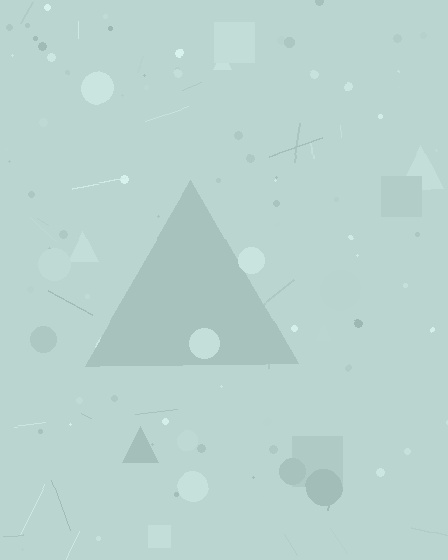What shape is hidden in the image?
A triangle is hidden in the image.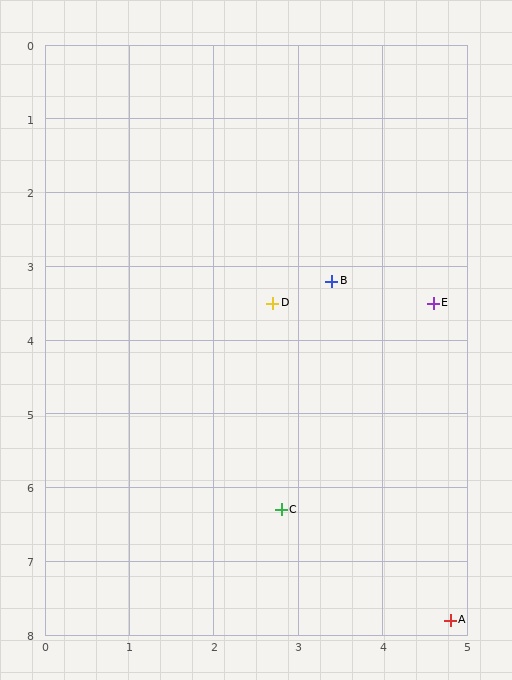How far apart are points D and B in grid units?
Points D and B are about 0.8 grid units apart.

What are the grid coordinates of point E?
Point E is at approximately (4.6, 3.5).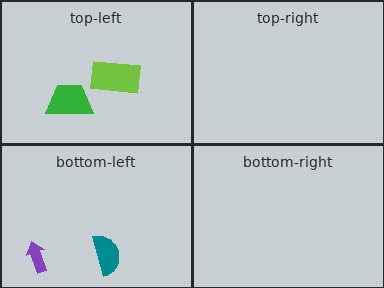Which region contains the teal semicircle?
The bottom-left region.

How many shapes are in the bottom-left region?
2.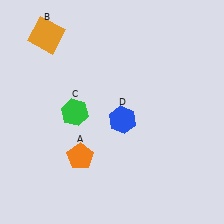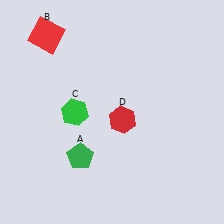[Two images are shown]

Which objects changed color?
A changed from orange to green. B changed from orange to red. D changed from blue to red.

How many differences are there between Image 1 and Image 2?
There are 3 differences between the two images.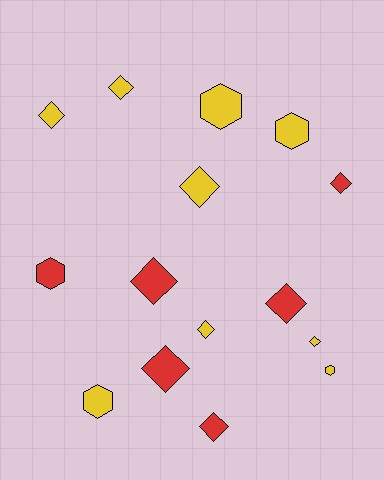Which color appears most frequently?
Yellow, with 9 objects.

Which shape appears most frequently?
Diamond, with 10 objects.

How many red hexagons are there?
There is 1 red hexagon.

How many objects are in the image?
There are 15 objects.